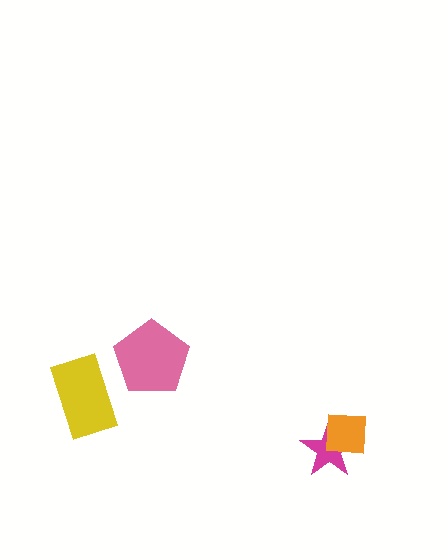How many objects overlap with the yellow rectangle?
0 objects overlap with the yellow rectangle.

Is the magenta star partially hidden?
Yes, it is partially covered by another shape.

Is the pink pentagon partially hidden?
No, no other shape covers it.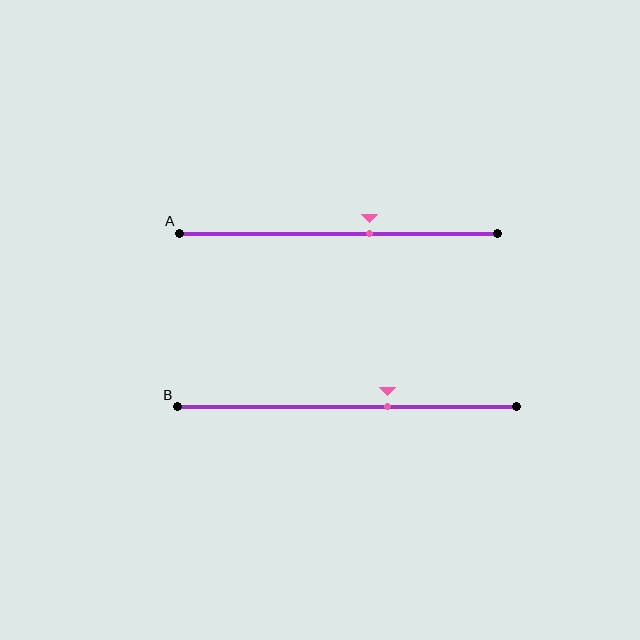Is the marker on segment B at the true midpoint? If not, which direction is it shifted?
No, the marker on segment B is shifted to the right by about 12% of the segment length.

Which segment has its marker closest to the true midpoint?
Segment A has its marker closest to the true midpoint.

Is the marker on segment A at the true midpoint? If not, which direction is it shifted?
No, the marker on segment A is shifted to the right by about 10% of the segment length.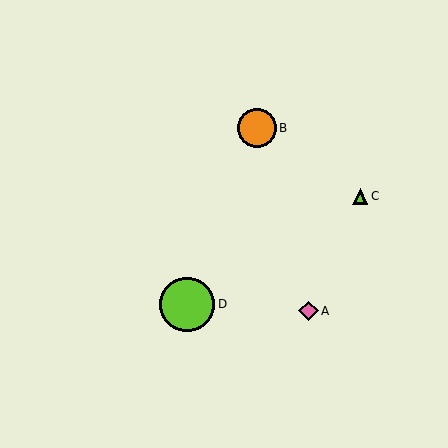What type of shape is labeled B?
Shape B is an orange circle.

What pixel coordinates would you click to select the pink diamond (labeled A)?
Click at (308, 311) to select the pink diamond A.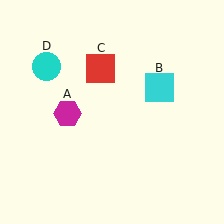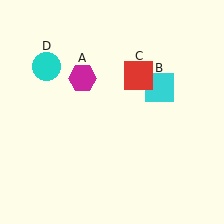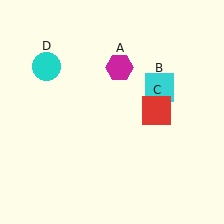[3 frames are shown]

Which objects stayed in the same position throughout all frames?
Cyan square (object B) and cyan circle (object D) remained stationary.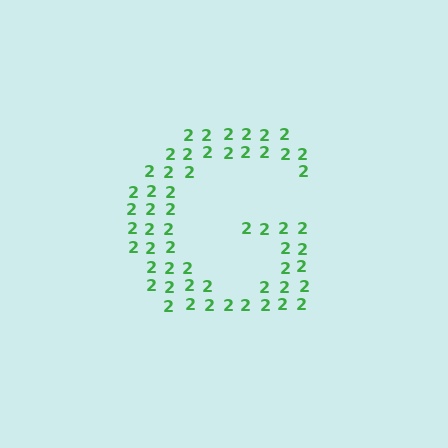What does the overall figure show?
The overall figure shows the letter G.